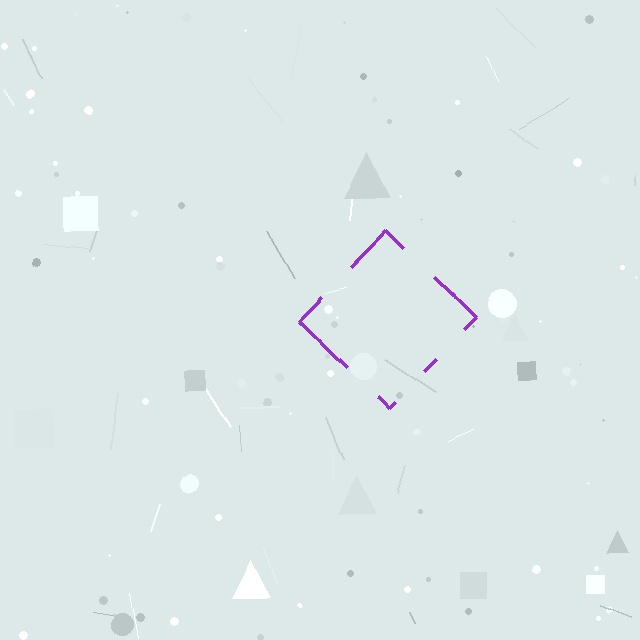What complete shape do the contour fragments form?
The contour fragments form a diamond.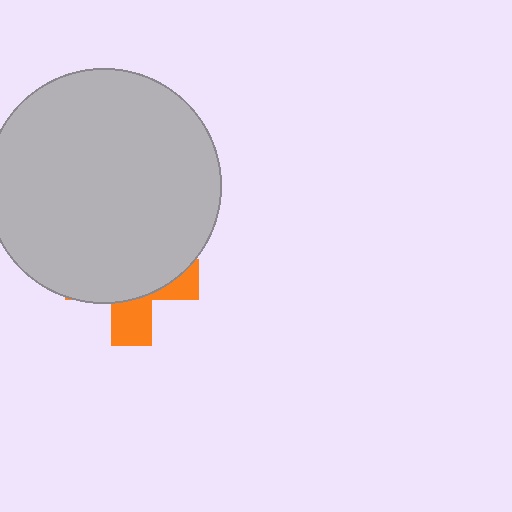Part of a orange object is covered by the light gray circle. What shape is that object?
It is a cross.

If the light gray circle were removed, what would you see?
You would see the complete orange cross.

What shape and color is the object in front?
The object in front is a light gray circle.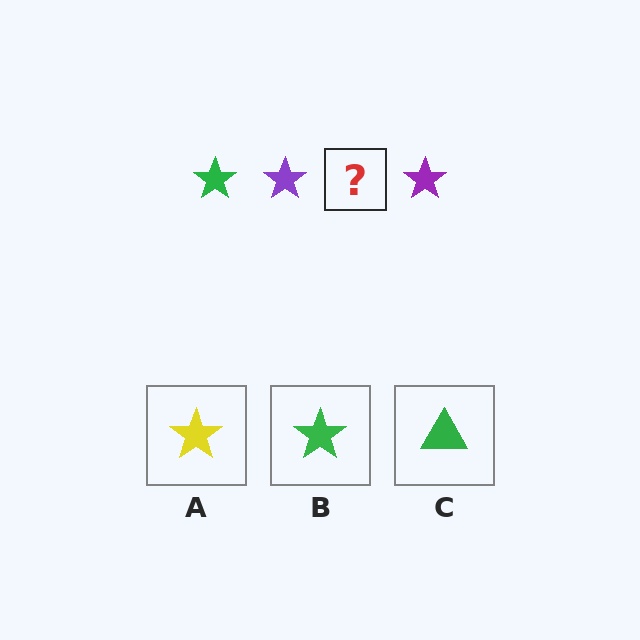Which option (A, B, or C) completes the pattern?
B.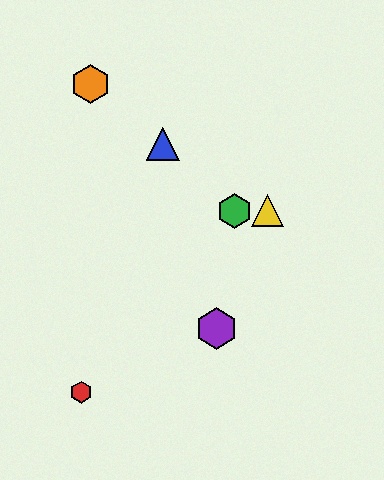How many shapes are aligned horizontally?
2 shapes (the green hexagon, the yellow triangle) are aligned horizontally.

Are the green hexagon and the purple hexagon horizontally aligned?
No, the green hexagon is at y≈211 and the purple hexagon is at y≈329.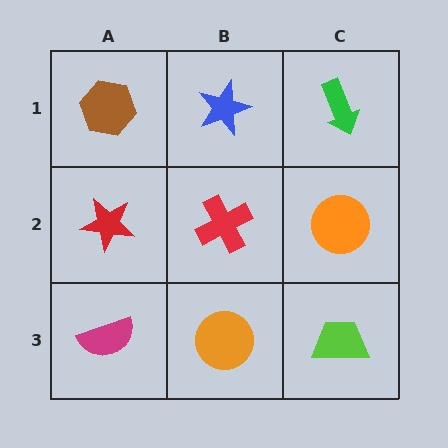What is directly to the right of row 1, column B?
A green arrow.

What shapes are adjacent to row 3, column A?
A red star (row 2, column A), an orange circle (row 3, column B).